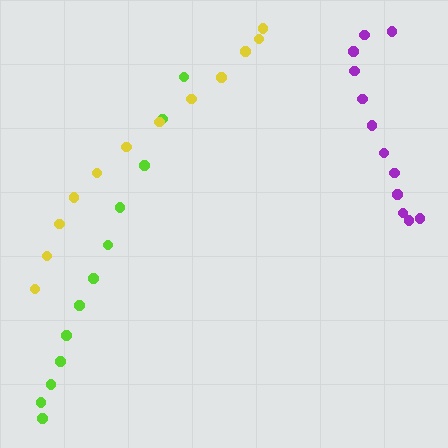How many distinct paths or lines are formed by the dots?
There are 3 distinct paths.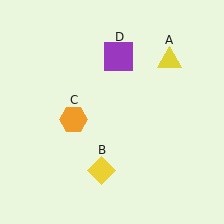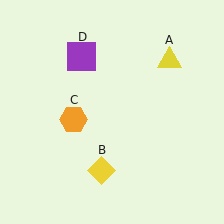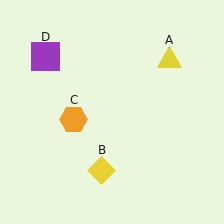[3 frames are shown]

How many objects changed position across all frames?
1 object changed position: purple square (object D).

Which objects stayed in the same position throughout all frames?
Yellow triangle (object A) and yellow diamond (object B) and orange hexagon (object C) remained stationary.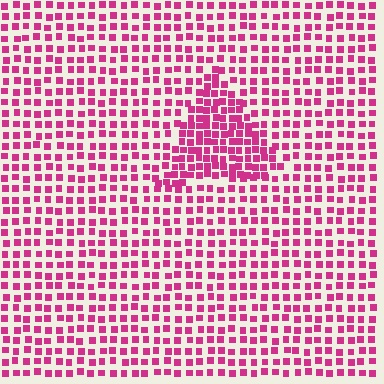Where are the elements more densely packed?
The elements are more densely packed inside the triangle boundary.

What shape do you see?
I see a triangle.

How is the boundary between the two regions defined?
The boundary is defined by a change in element density (approximately 1.8x ratio). All elements are the same color, size, and shape.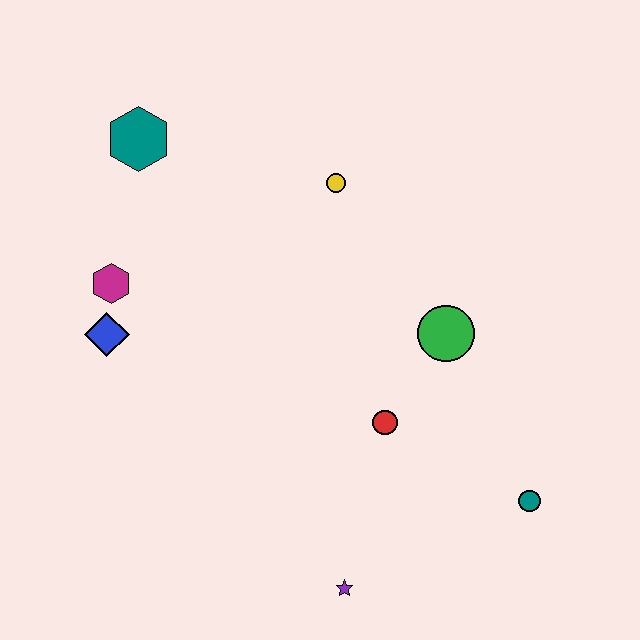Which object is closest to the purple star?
The red circle is closest to the purple star.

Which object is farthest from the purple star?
The teal hexagon is farthest from the purple star.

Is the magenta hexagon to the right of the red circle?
No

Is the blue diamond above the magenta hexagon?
No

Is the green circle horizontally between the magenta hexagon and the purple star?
No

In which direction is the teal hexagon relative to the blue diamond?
The teal hexagon is above the blue diamond.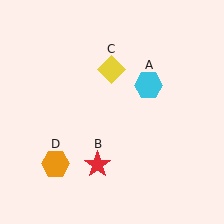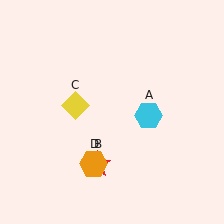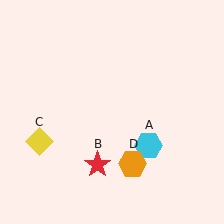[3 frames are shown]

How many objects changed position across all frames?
3 objects changed position: cyan hexagon (object A), yellow diamond (object C), orange hexagon (object D).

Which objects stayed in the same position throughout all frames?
Red star (object B) remained stationary.